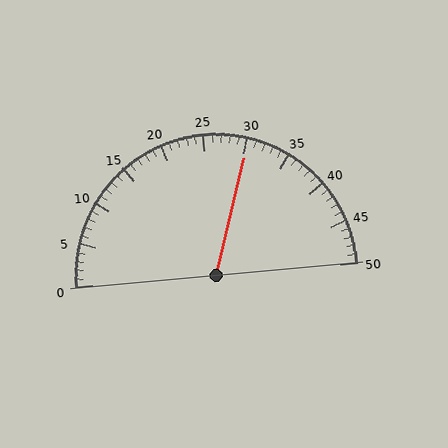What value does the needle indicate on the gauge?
The needle indicates approximately 30.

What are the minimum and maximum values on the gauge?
The gauge ranges from 0 to 50.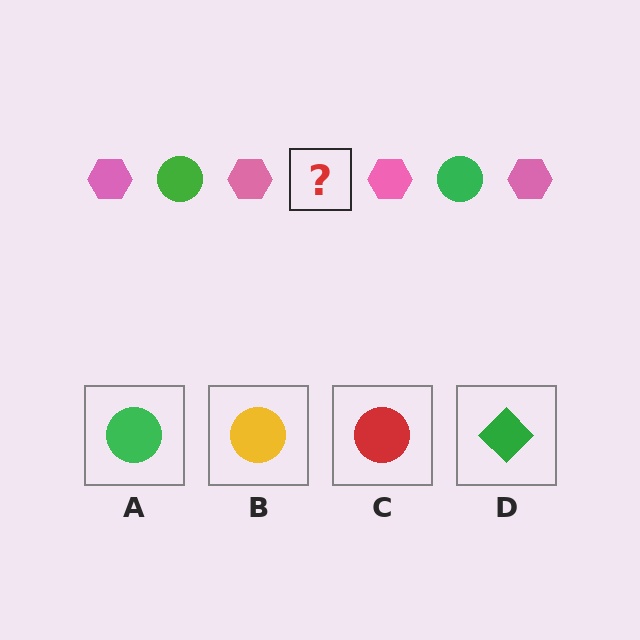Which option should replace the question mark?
Option A.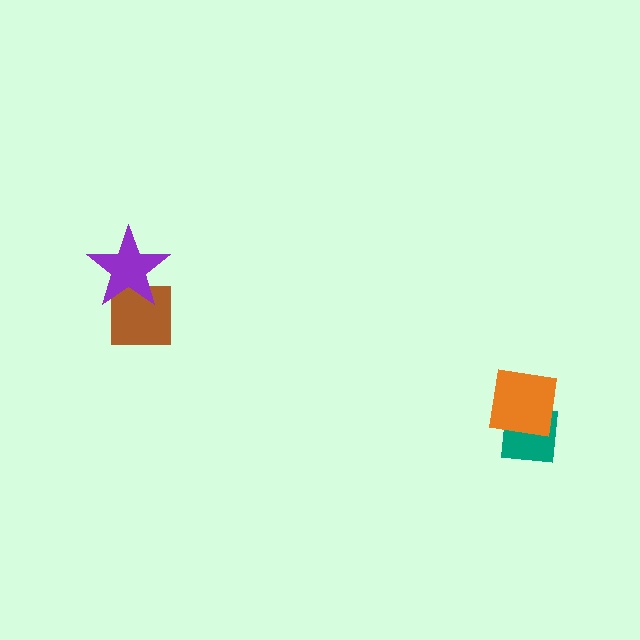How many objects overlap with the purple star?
1 object overlaps with the purple star.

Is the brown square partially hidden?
Yes, it is partially covered by another shape.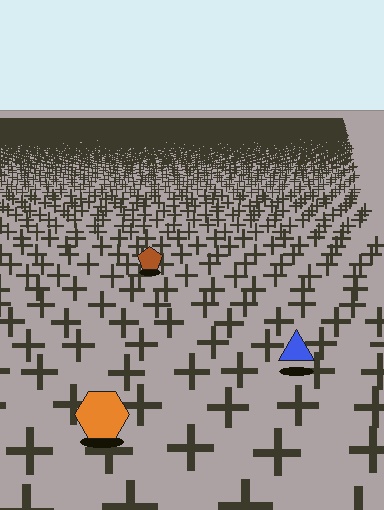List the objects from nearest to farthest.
From nearest to farthest: the orange hexagon, the blue triangle, the brown pentagon.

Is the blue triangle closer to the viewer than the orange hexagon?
No. The orange hexagon is closer — you can tell from the texture gradient: the ground texture is coarser near it.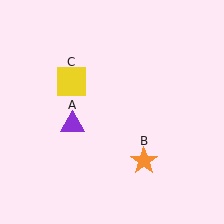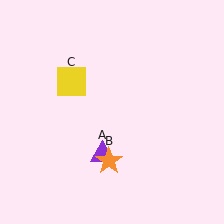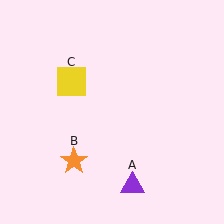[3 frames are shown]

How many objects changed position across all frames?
2 objects changed position: purple triangle (object A), orange star (object B).